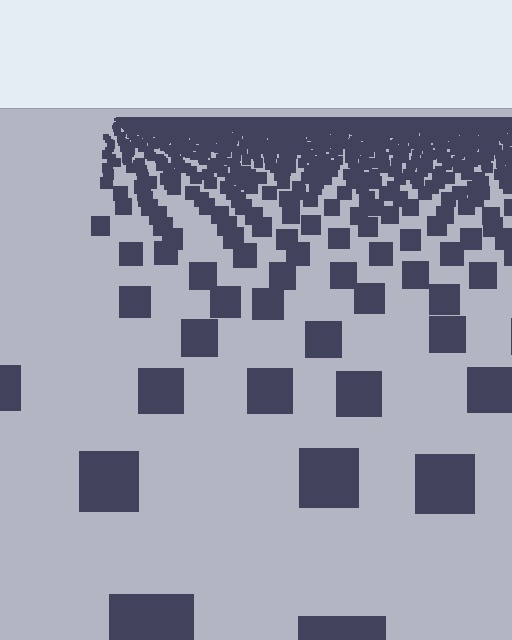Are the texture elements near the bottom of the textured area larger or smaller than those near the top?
Larger. Near the bottom, elements are closer to the viewer and appear at a bigger on-screen size.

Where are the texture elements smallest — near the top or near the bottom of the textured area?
Near the top.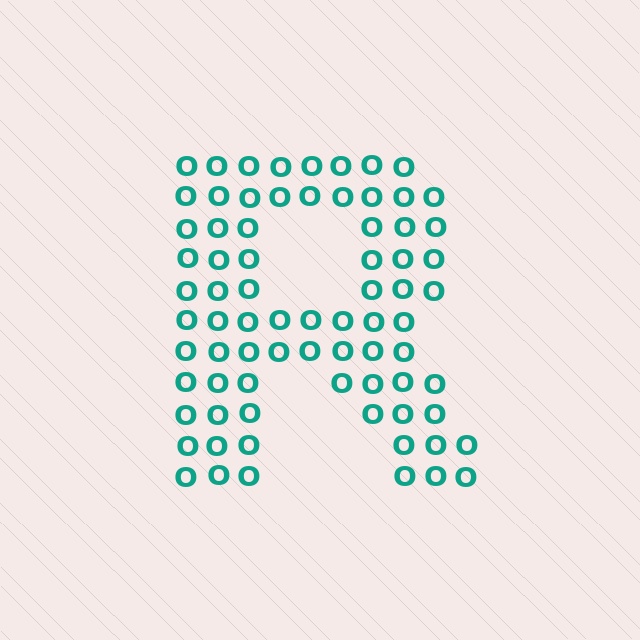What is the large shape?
The large shape is the letter R.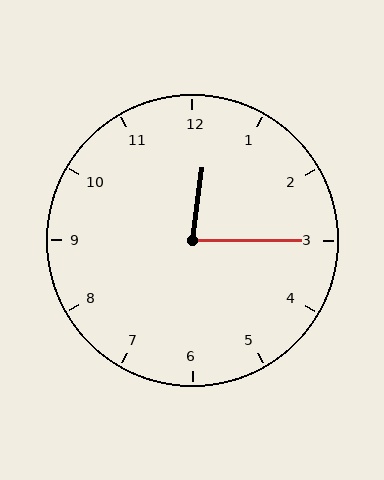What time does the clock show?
12:15.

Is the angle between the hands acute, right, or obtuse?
It is acute.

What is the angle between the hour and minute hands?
Approximately 82 degrees.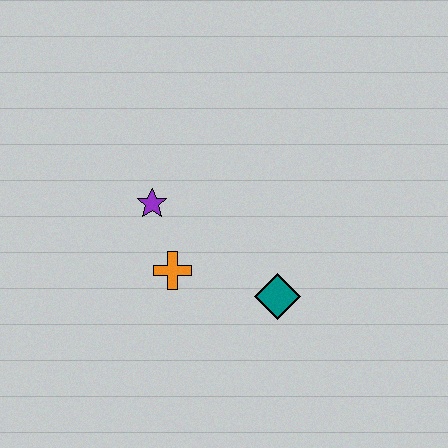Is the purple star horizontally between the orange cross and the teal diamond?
No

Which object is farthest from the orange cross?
The teal diamond is farthest from the orange cross.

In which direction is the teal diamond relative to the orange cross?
The teal diamond is to the right of the orange cross.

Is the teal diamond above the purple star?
No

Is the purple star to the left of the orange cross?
Yes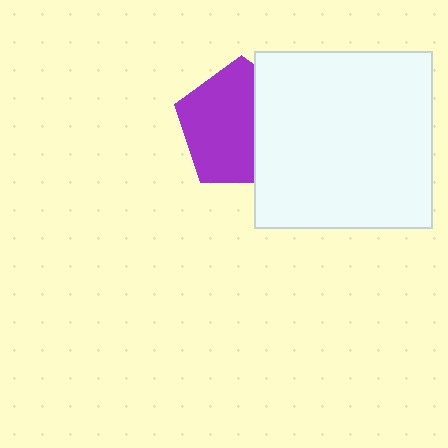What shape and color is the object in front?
The object in front is a white square.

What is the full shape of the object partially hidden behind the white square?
The partially hidden object is a purple pentagon.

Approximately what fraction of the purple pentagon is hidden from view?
Roughly 37% of the purple pentagon is hidden behind the white square.